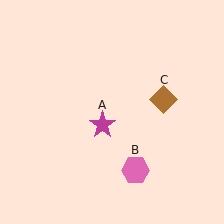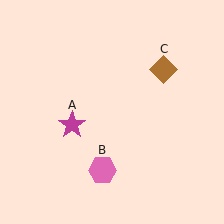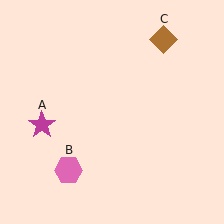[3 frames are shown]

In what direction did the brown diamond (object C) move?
The brown diamond (object C) moved up.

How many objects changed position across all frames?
3 objects changed position: magenta star (object A), pink hexagon (object B), brown diamond (object C).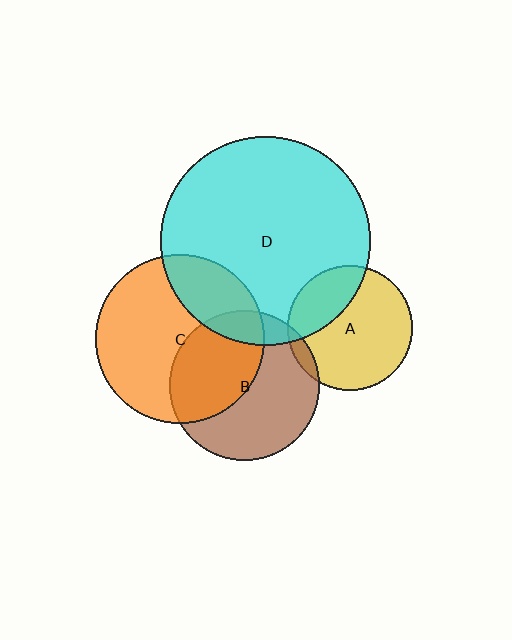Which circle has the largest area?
Circle D (cyan).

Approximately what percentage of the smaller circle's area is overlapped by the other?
Approximately 25%.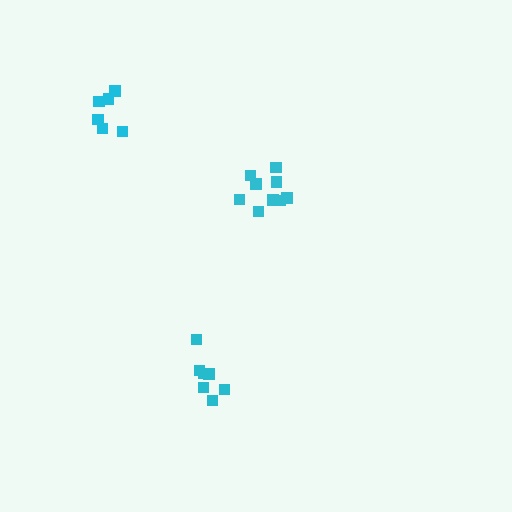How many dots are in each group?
Group 1: 9 dots, Group 2: 7 dots, Group 3: 7 dots (23 total).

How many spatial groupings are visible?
There are 3 spatial groupings.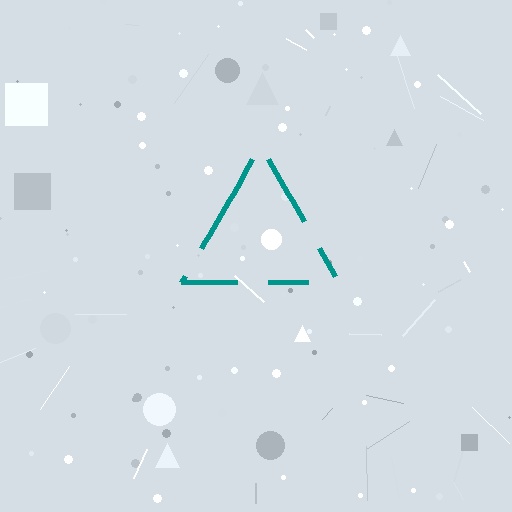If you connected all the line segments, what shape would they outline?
They would outline a triangle.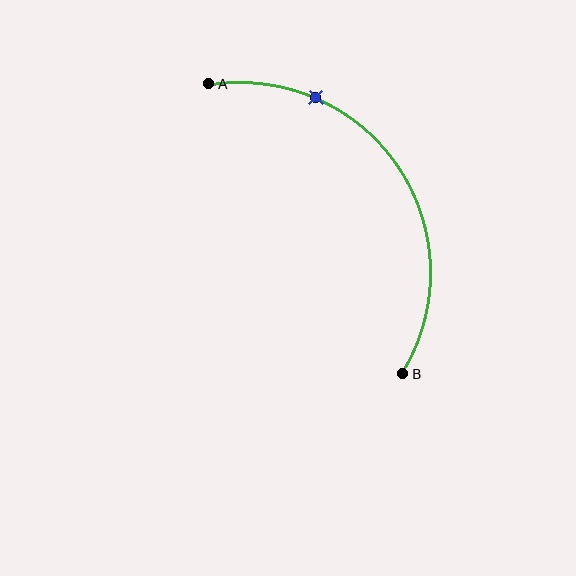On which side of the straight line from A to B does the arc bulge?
The arc bulges above and to the right of the straight line connecting A and B.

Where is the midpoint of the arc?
The arc midpoint is the point on the curve farthest from the straight line joining A and B. It sits above and to the right of that line.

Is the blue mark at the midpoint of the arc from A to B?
No. The blue mark lies on the arc but is closer to endpoint A. The arc midpoint would be at the point on the curve equidistant along the arc from both A and B.